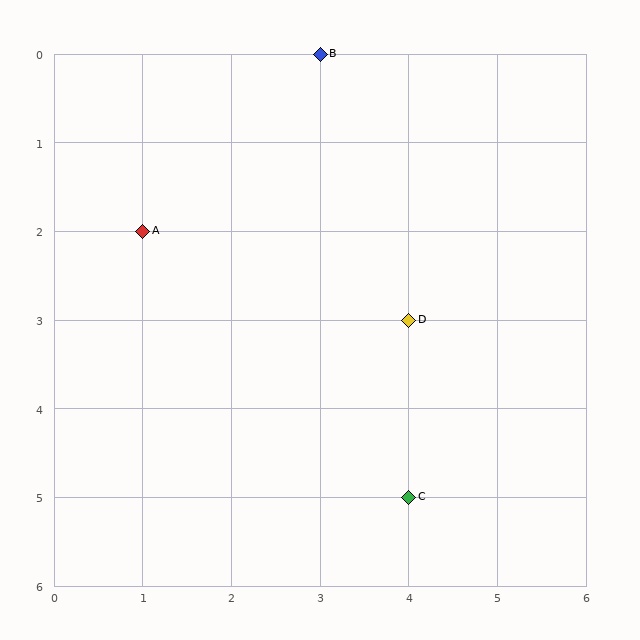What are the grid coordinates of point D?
Point D is at grid coordinates (4, 3).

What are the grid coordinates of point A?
Point A is at grid coordinates (1, 2).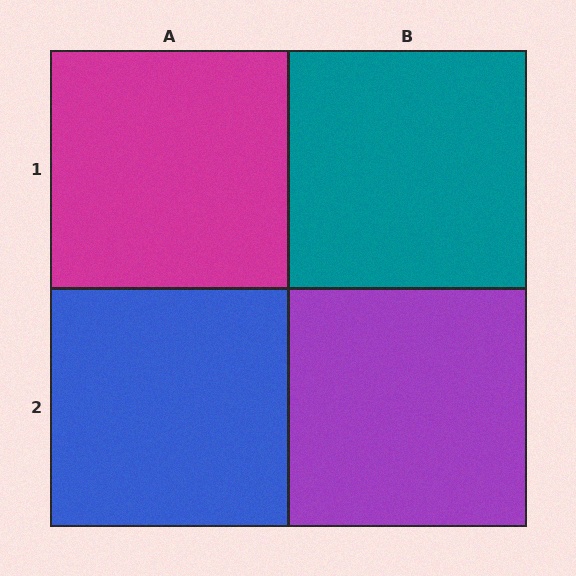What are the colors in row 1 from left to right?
Magenta, teal.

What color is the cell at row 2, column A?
Blue.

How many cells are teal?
1 cell is teal.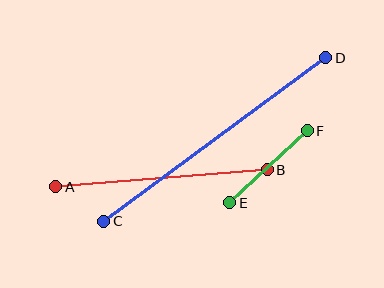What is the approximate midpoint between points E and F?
The midpoint is at approximately (268, 167) pixels.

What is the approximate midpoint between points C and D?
The midpoint is at approximately (215, 140) pixels.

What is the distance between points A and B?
The distance is approximately 212 pixels.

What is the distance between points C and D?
The distance is approximately 276 pixels.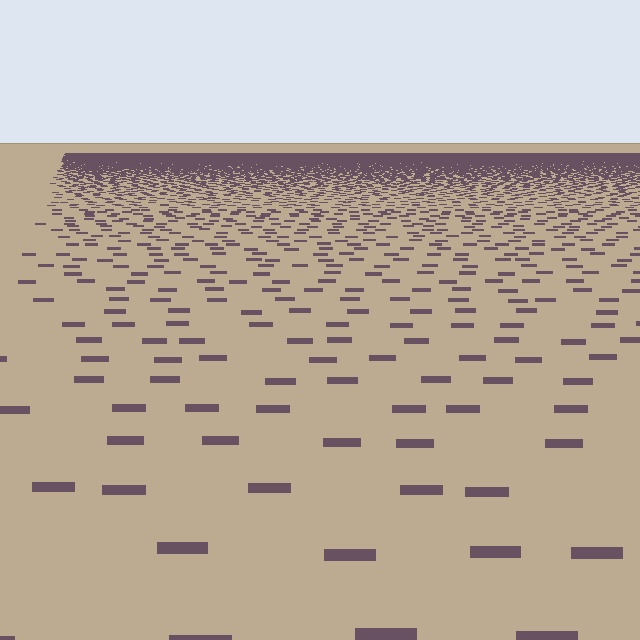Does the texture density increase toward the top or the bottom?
Density increases toward the top.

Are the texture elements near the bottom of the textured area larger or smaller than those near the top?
Larger. Near the bottom, elements are closer to the viewer and appear at a bigger on-screen size.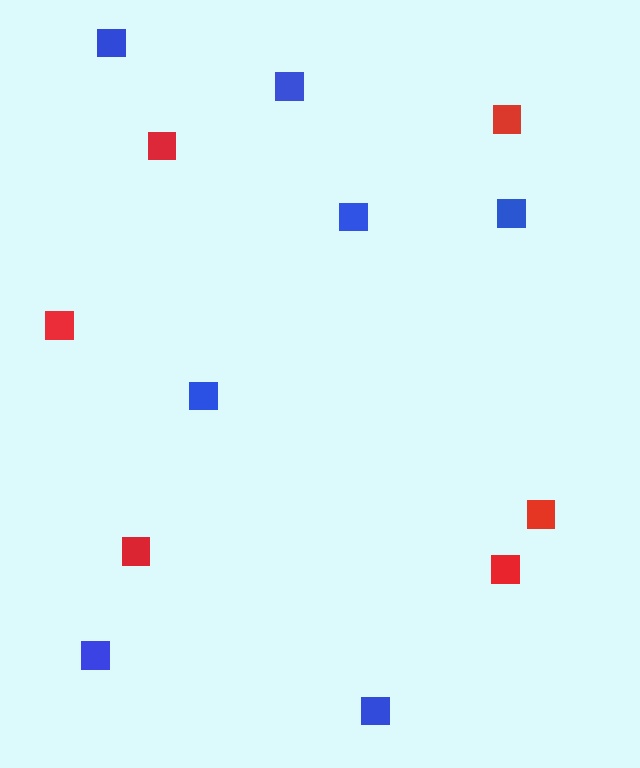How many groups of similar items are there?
There are 2 groups: one group of blue squares (7) and one group of red squares (6).